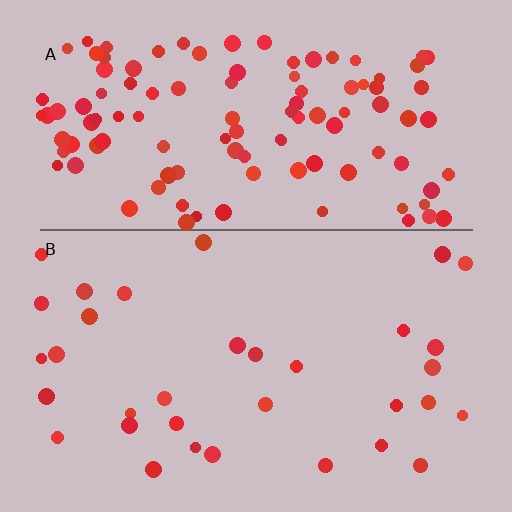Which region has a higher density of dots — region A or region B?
A (the top).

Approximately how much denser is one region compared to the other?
Approximately 3.5× — region A over region B.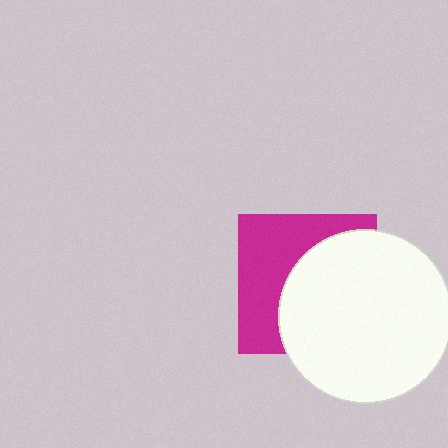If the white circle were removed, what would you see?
You would see the complete magenta square.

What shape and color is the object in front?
The object in front is a white circle.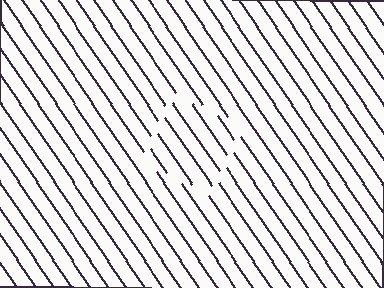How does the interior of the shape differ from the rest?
The interior of the shape contains the same grating, shifted by half a period — the contour is defined by the phase discontinuity where line-ends from the inner and outer gratings abut.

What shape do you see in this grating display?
An illusory square. The interior of the shape contains the same grating, shifted by half a period — the contour is defined by the phase discontinuity where line-ends from the inner and outer gratings abut.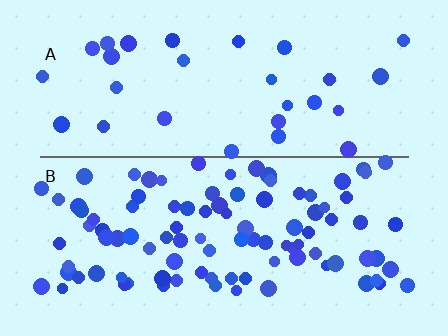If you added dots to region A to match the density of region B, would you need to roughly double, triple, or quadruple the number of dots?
Approximately triple.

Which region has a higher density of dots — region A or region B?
B (the bottom).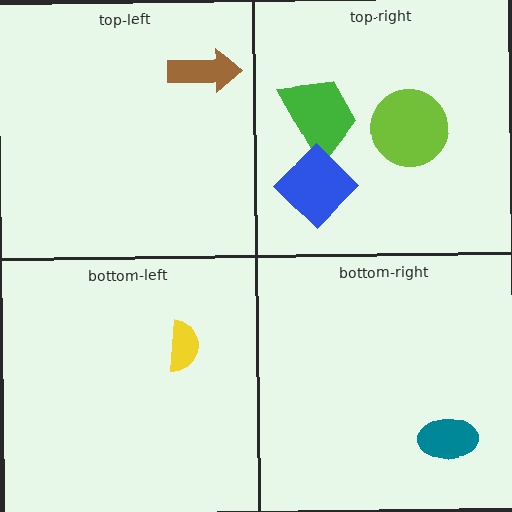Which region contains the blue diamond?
The top-right region.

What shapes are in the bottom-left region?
The yellow semicircle.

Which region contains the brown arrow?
The top-left region.